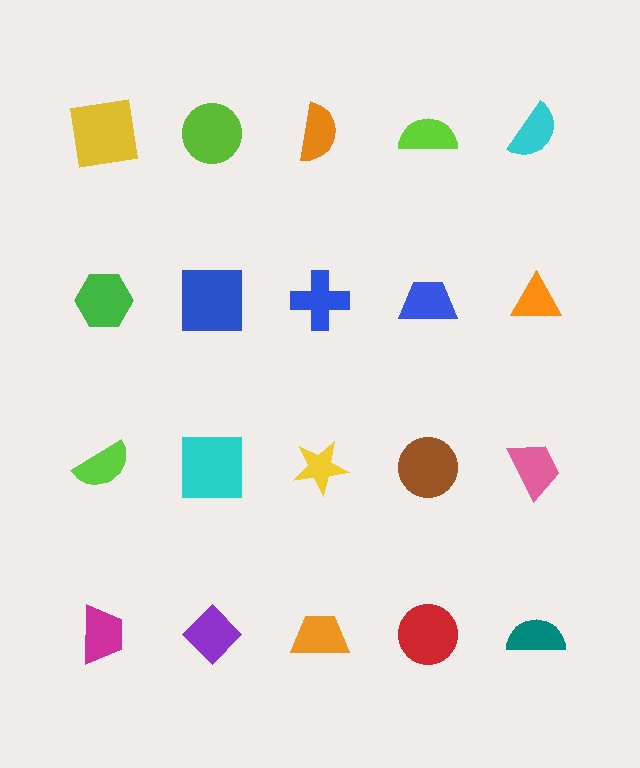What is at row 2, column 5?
An orange triangle.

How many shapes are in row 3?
5 shapes.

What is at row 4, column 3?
An orange trapezoid.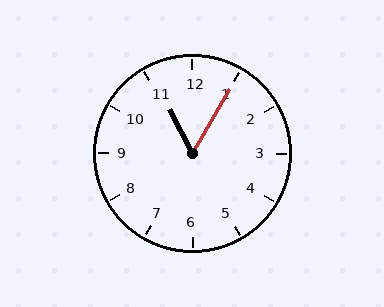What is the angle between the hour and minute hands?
Approximately 58 degrees.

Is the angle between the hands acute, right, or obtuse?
It is acute.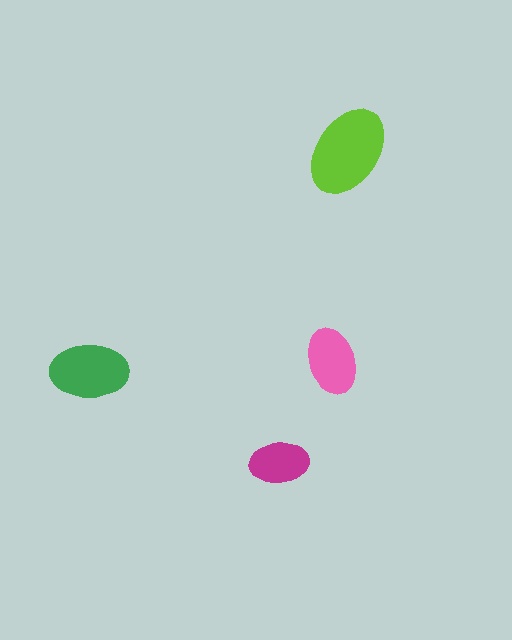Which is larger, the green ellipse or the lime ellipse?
The lime one.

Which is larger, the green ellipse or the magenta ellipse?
The green one.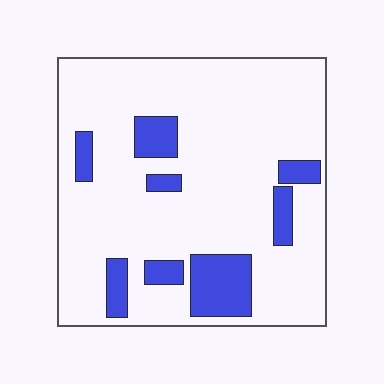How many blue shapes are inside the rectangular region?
8.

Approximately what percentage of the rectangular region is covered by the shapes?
Approximately 15%.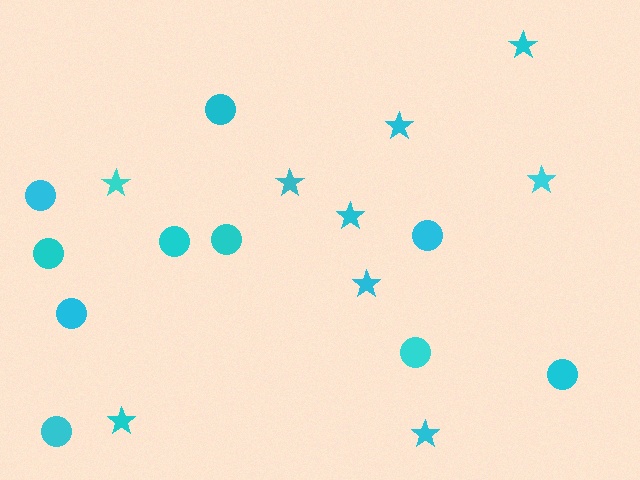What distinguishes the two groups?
There are 2 groups: one group of circles (10) and one group of stars (9).